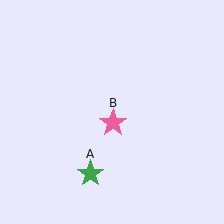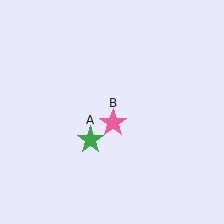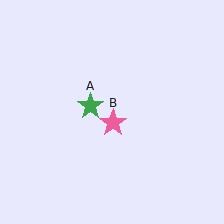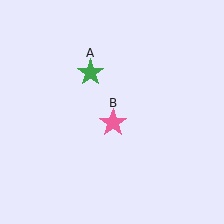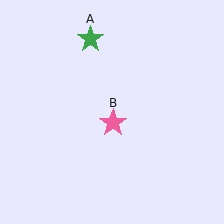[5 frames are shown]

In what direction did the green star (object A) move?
The green star (object A) moved up.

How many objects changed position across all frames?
1 object changed position: green star (object A).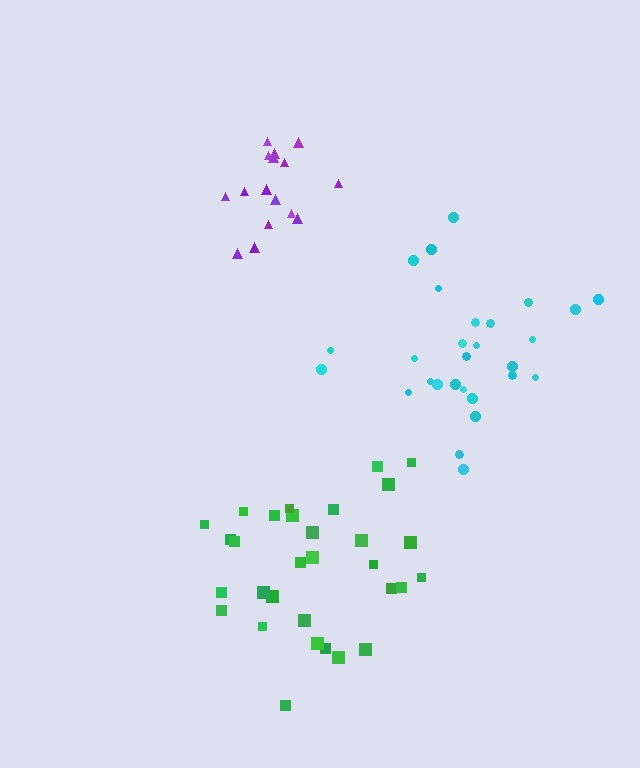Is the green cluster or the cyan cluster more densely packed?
Green.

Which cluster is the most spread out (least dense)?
Cyan.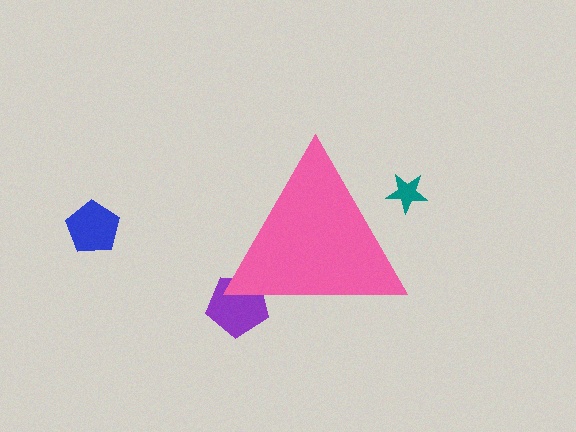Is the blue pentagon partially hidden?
No, the blue pentagon is fully visible.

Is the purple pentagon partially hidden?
Yes, the purple pentagon is partially hidden behind the pink triangle.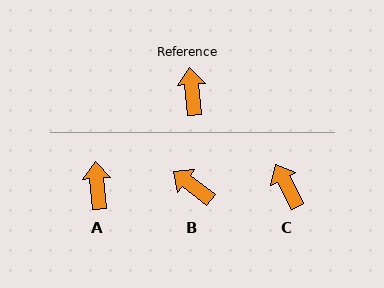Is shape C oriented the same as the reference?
No, it is off by about 22 degrees.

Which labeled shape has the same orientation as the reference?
A.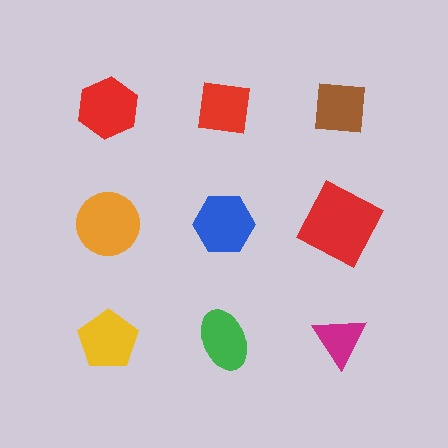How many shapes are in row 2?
3 shapes.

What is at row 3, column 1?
A yellow pentagon.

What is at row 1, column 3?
A brown square.